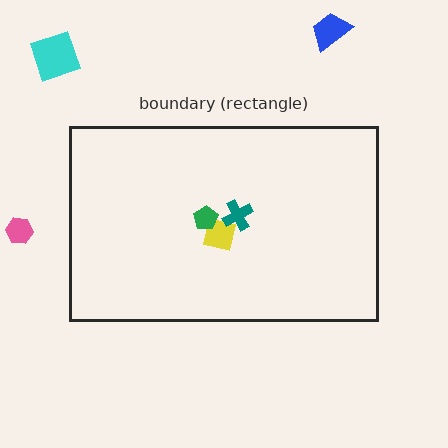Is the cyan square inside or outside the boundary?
Outside.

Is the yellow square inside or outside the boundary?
Inside.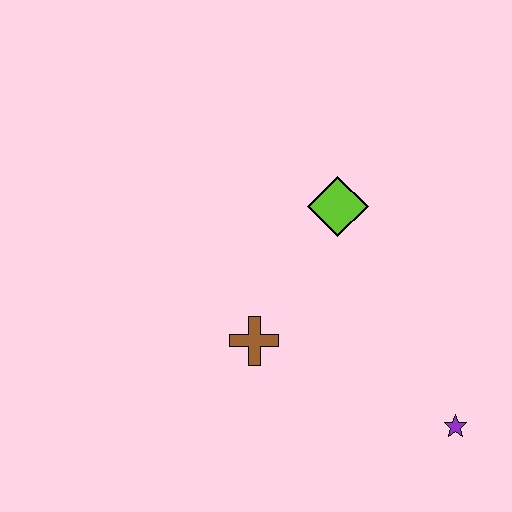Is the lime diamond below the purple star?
No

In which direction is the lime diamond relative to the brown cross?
The lime diamond is above the brown cross.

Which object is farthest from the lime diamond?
The purple star is farthest from the lime diamond.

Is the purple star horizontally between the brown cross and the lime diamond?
No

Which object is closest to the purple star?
The brown cross is closest to the purple star.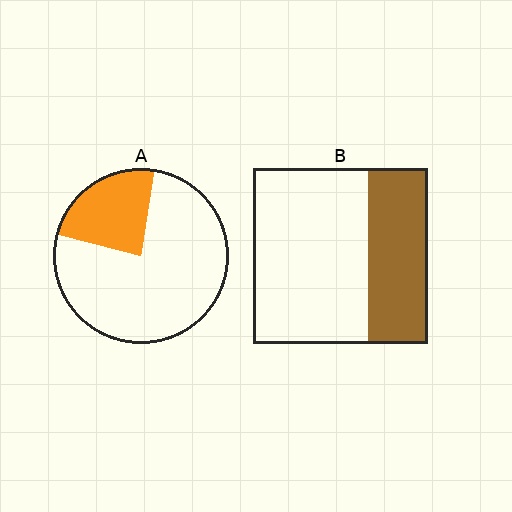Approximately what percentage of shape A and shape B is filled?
A is approximately 25% and B is approximately 35%.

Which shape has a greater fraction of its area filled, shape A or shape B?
Shape B.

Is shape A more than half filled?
No.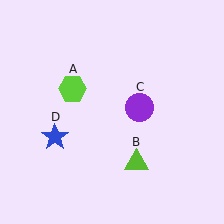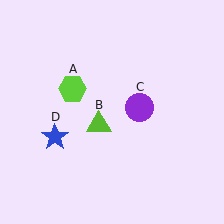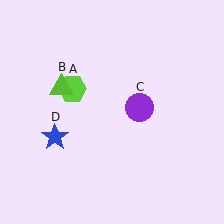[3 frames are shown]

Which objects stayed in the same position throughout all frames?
Lime hexagon (object A) and purple circle (object C) and blue star (object D) remained stationary.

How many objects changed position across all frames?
1 object changed position: lime triangle (object B).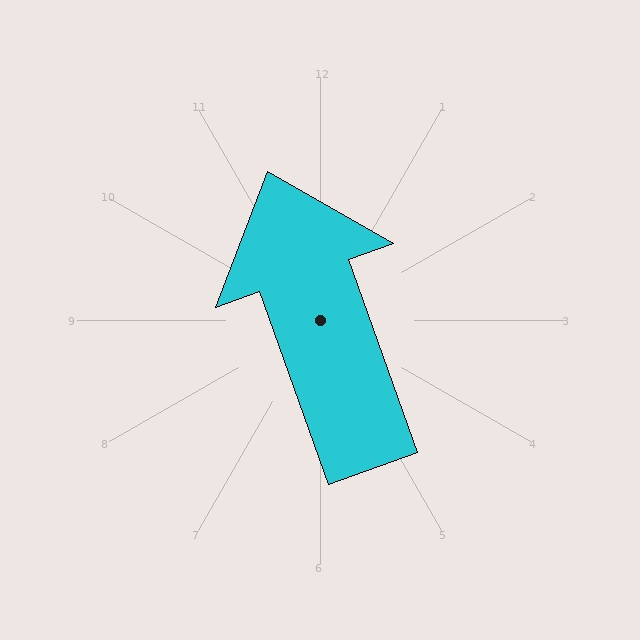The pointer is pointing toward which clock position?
Roughly 11 o'clock.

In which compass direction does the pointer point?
North.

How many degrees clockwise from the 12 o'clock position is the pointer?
Approximately 340 degrees.